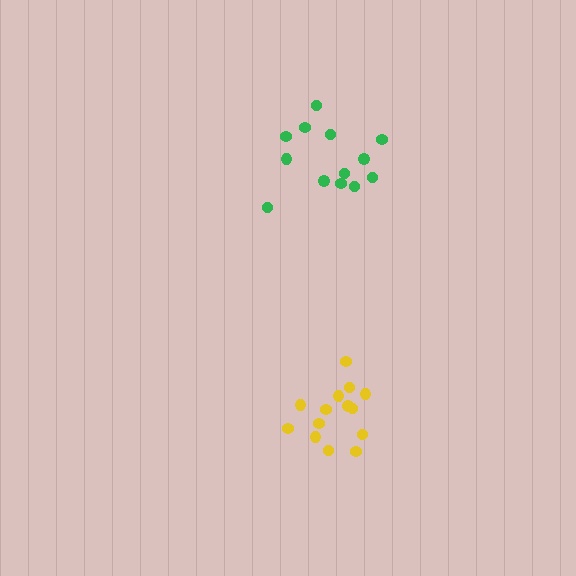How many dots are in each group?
Group 1: 14 dots, Group 2: 13 dots (27 total).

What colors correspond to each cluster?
The clusters are colored: yellow, green.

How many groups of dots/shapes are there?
There are 2 groups.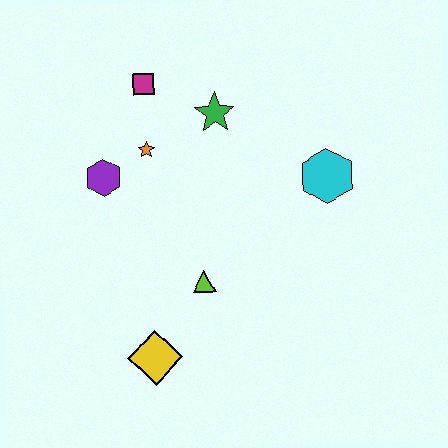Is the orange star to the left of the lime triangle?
Yes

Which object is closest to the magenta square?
The orange star is closest to the magenta square.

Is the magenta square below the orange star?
No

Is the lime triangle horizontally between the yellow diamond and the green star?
Yes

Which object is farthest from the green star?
The yellow diamond is farthest from the green star.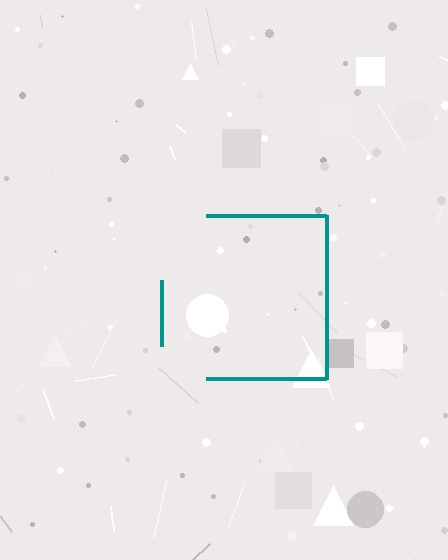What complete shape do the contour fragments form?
The contour fragments form a square.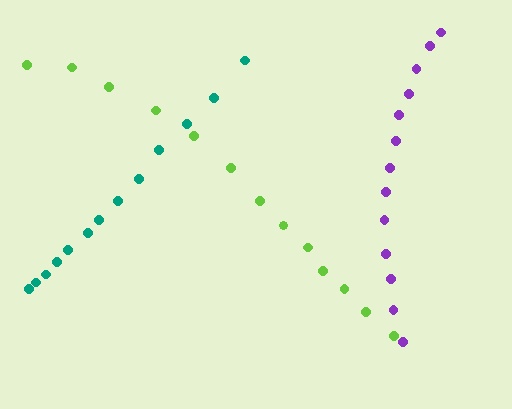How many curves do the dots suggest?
There are 3 distinct paths.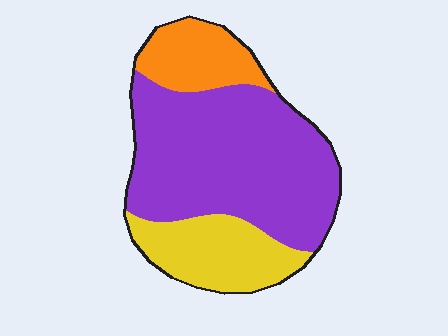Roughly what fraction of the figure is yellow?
Yellow takes up about one fifth (1/5) of the figure.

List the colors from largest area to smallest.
From largest to smallest: purple, yellow, orange.